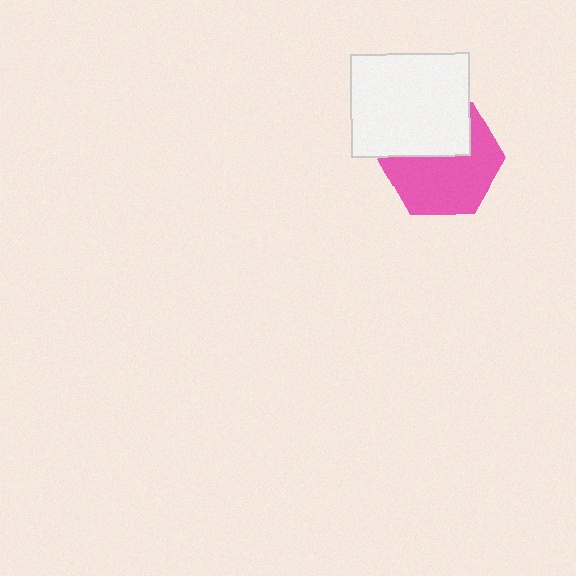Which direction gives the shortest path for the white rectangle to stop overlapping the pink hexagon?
Moving up gives the shortest separation.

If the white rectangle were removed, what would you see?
You would see the complete pink hexagon.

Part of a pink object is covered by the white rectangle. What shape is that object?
It is a hexagon.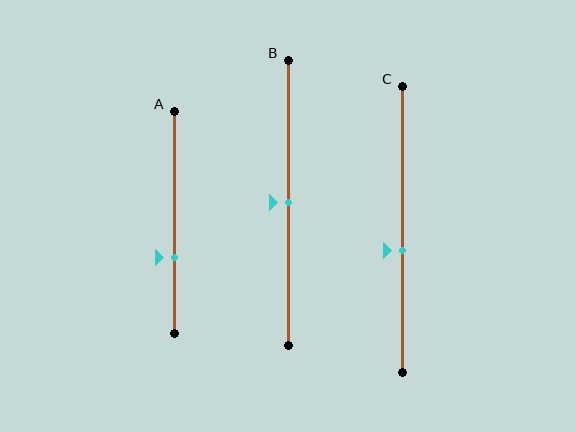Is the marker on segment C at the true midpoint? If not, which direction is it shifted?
No, the marker on segment C is shifted downward by about 8% of the segment length.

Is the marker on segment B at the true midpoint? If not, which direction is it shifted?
Yes, the marker on segment B is at the true midpoint.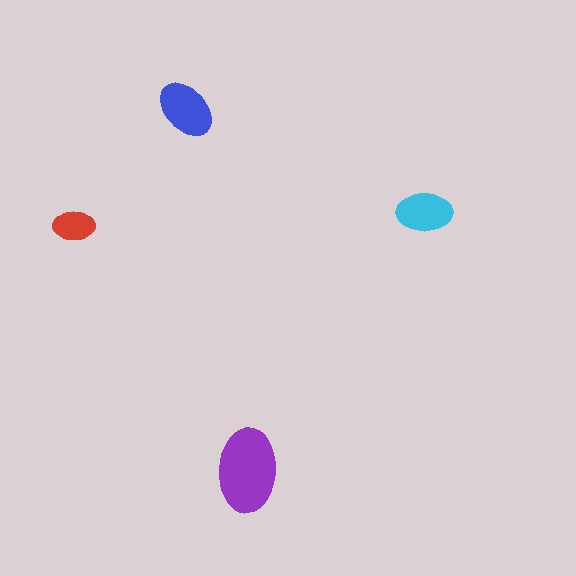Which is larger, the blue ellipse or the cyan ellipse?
The blue one.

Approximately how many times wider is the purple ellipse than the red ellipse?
About 2 times wider.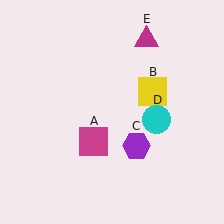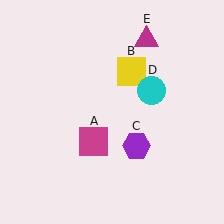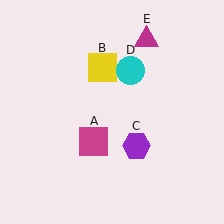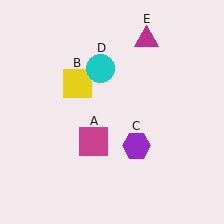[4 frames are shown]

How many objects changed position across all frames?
2 objects changed position: yellow square (object B), cyan circle (object D).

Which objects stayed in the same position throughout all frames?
Magenta square (object A) and purple hexagon (object C) and magenta triangle (object E) remained stationary.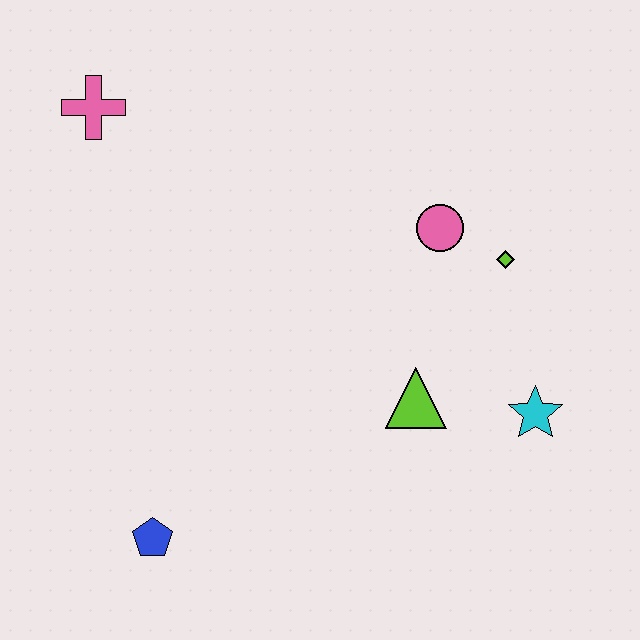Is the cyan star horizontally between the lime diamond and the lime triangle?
No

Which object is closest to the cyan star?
The lime triangle is closest to the cyan star.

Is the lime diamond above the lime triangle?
Yes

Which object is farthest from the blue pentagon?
The lime diamond is farthest from the blue pentagon.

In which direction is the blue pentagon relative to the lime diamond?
The blue pentagon is to the left of the lime diamond.